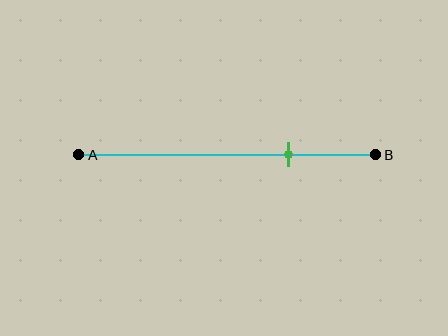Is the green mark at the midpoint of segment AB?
No, the mark is at about 70% from A, not at the 50% midpoint.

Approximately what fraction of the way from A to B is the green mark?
The green mark is approximately 70% of the way from A to B.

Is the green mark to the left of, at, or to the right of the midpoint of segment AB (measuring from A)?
The green mark is to the right of the midpoint of segment AB.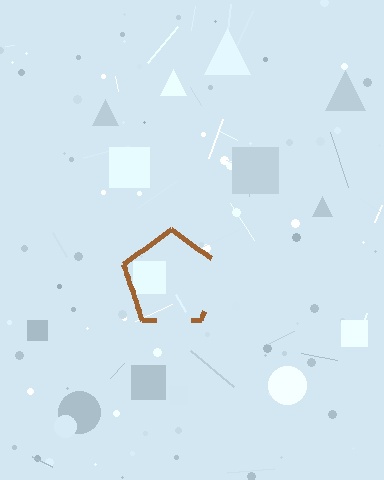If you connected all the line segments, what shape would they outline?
They would outline a pentagon.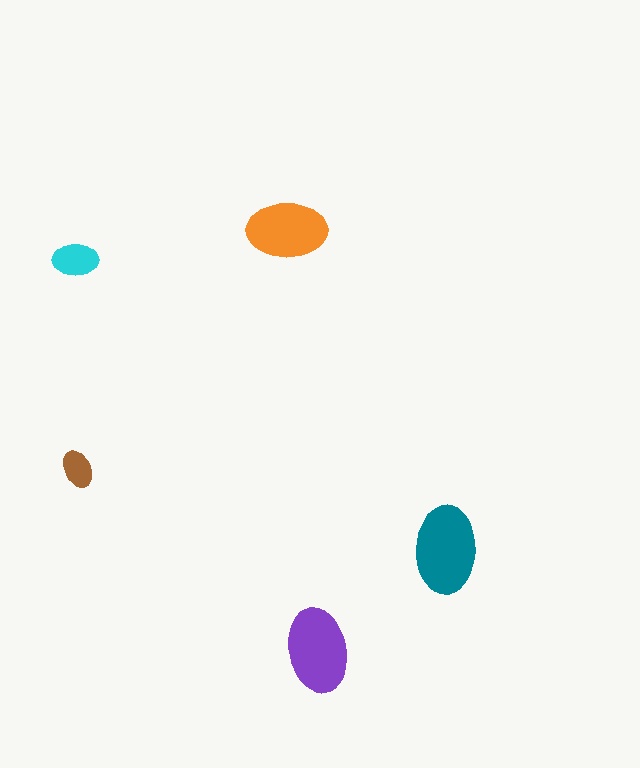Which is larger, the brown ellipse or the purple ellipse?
The purple one.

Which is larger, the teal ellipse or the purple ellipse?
The teal one.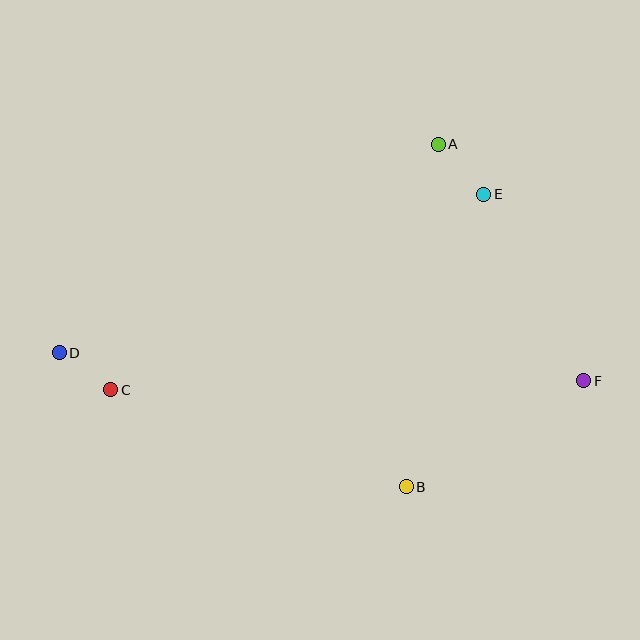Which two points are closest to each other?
Points C and D are closest to each other.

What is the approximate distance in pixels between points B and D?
The distance between B and D is approximately 372 pixels.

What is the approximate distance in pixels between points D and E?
The distance between D and E is approximately 453 pixels.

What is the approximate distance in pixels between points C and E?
The distance between C and E is approximately 421 pixels.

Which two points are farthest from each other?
Points D and F are farthest from each other.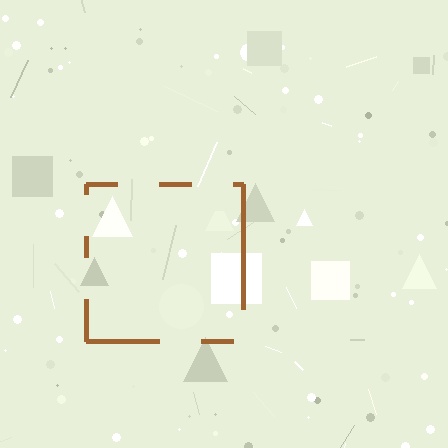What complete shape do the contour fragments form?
The contour fragments form a square.